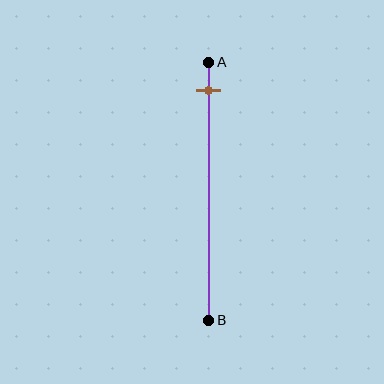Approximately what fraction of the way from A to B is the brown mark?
The brown mark is approximately 10% of the way from A to B.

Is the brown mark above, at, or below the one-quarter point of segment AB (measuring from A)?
The brown mark is above the one-quarter point of segment AB.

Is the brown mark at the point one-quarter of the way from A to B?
No, the mark is at about 10% from A, not at the 25% one-quarter point.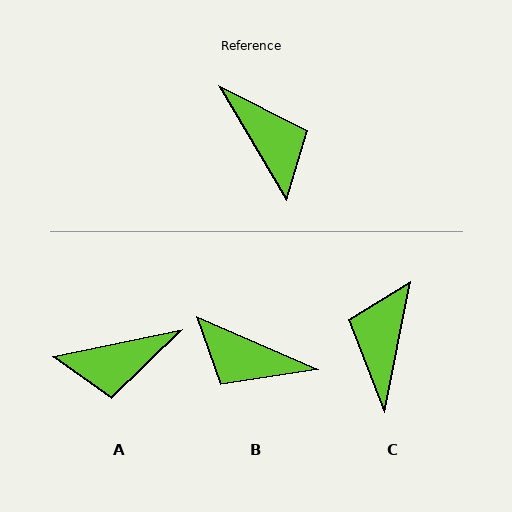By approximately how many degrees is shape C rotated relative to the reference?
Approximately 138 degrees counter-clockwise.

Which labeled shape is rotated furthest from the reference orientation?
B, about 144 degrees away.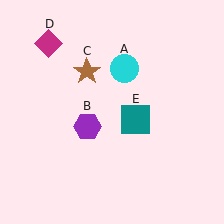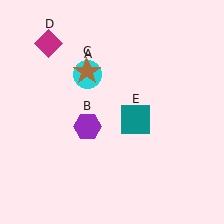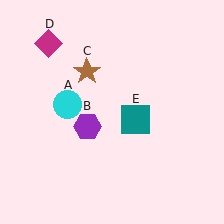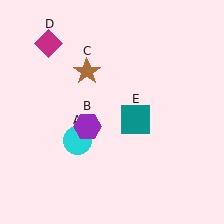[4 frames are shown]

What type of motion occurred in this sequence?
The cyan circle (object A) rotated counterclockwise around the center of the scene.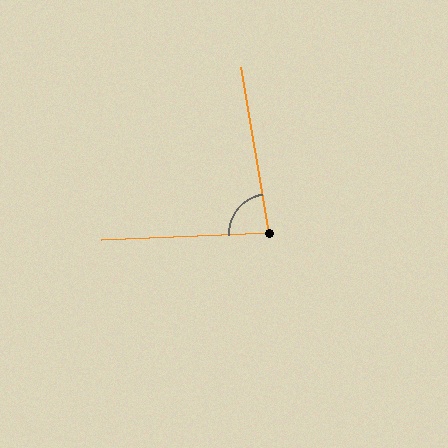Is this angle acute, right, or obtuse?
It is acute.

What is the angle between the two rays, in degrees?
Approximately 83 degrees.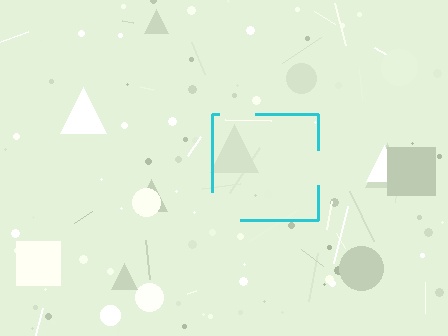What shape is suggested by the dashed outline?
The dashed outline suggests a square.